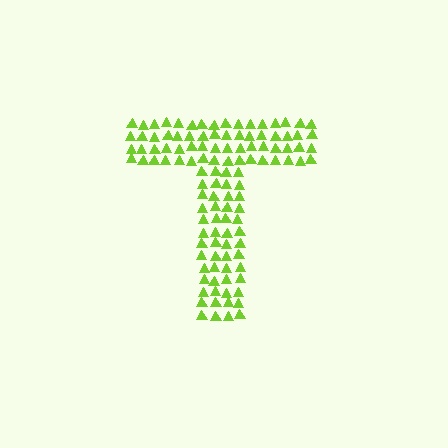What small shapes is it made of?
It is made of small triangles.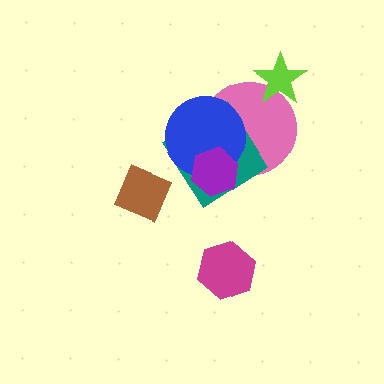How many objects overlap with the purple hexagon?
3 objects overlap with the purple hexagon.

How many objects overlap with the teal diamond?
3 objects overlap with the teal diamond.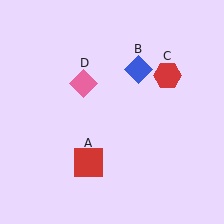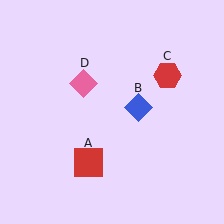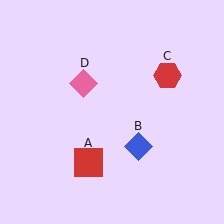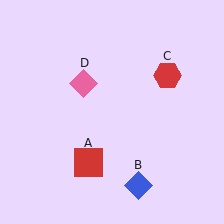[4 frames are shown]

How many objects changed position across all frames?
1 object changed position: blue diamond (object B).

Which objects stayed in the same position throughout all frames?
Red square (object A) and red hexagon (object C) and pink diamond (object D) remained stationary.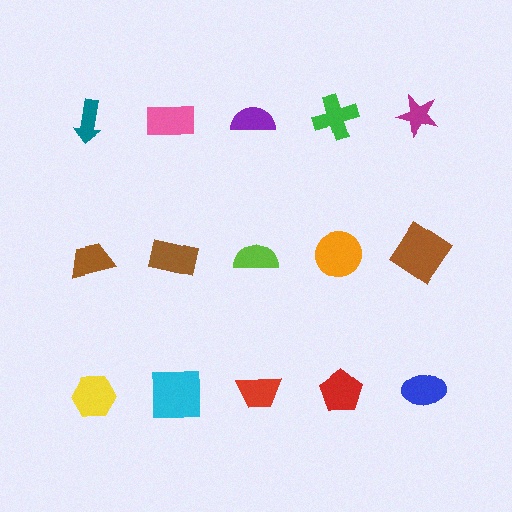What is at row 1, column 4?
A green cross.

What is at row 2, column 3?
A lime semicircle.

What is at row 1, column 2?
A pink rectangle.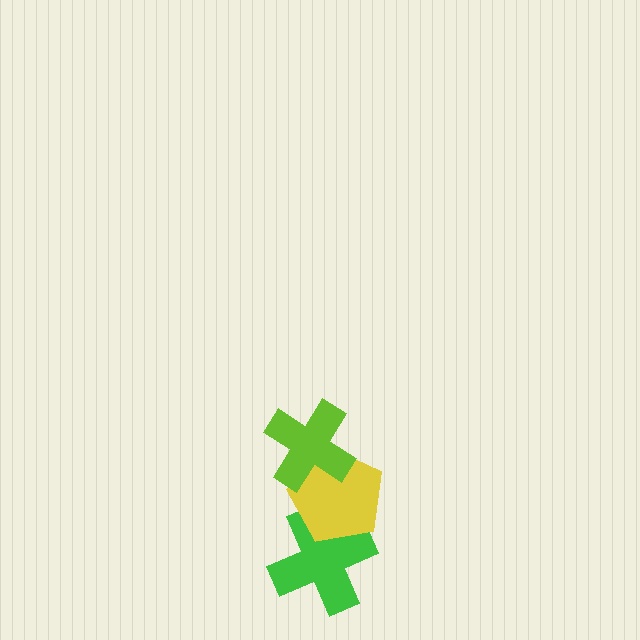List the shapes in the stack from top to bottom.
From top to bottom: the lime cross, the yellow pentagon, the green cross.